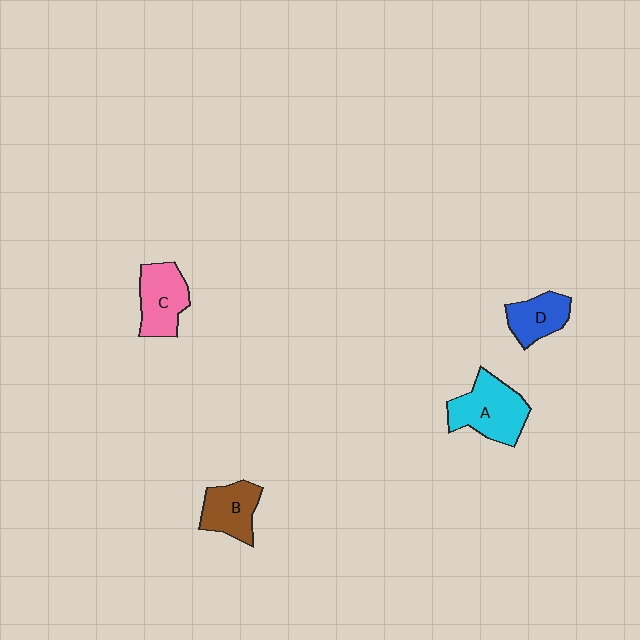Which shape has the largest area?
Shape A (cyan).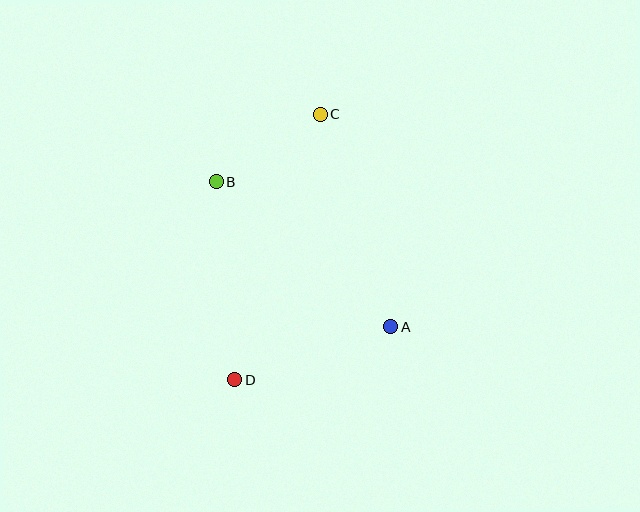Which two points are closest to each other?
Points B and C are closest to each other.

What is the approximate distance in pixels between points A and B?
The distance between A and B is approximately 227 pixels.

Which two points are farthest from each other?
Points C and D are farthest from each other.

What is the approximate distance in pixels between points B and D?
The distance between B and D is approximately 199 pixels.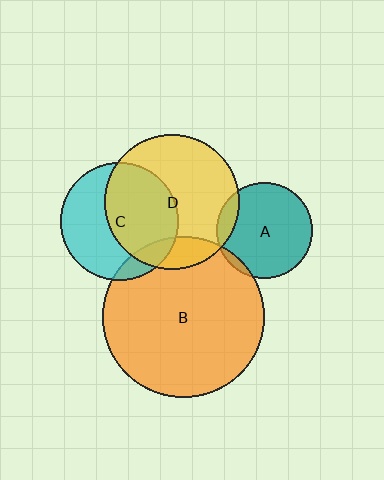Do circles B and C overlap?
Yes.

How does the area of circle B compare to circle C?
Approximately 1.9 times.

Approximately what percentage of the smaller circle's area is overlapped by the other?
Approximately 10%.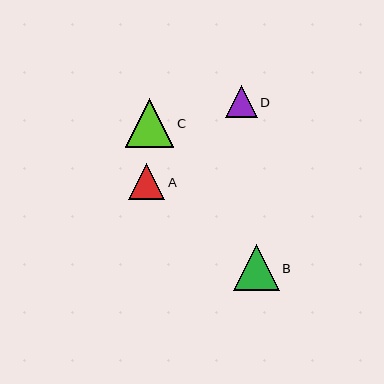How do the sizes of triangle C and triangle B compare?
Triangle C and triangle B are approximately the same size.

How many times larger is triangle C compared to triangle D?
Triangle C is approximately 1.5 times the size of triangle D.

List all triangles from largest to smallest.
From largest to smallest: C, B, A, D.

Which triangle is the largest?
Triangle C is the largest with a size of approximately 48 pixels.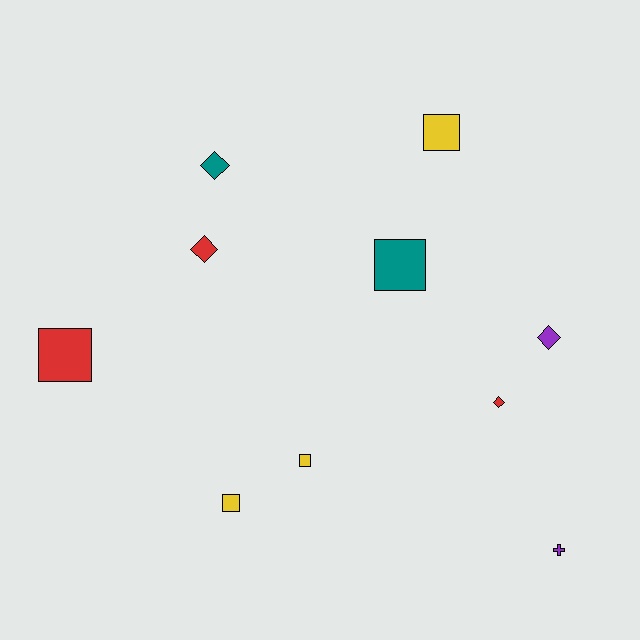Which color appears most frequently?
Red, with 3 objects.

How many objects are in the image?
There are 10 objects.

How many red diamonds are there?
There are 2 red diamonds.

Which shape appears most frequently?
Square, with 5 objects.